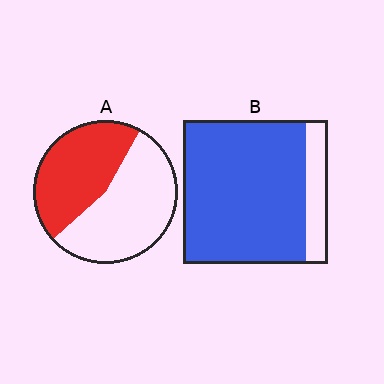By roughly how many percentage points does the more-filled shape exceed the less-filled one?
By roughly 40 percentage points (B over A).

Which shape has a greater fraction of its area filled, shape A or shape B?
Shape B.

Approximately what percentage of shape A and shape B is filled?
A is approximately 45% and B is approximately 85%.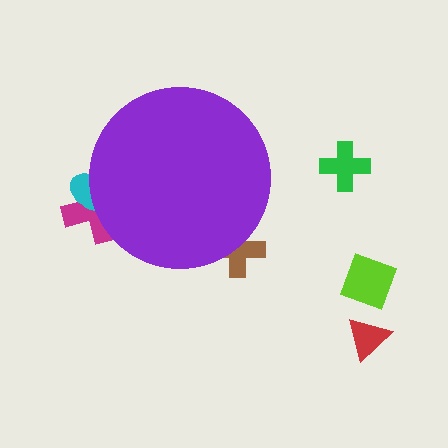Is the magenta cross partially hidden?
Yes, the magenta cross is partially hidden behind the purple circle.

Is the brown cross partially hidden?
Yes, the brown cross is partially hidden behind the purple circle.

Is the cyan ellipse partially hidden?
Yes, the cyan ellipse is partially hidden behind the purple circle.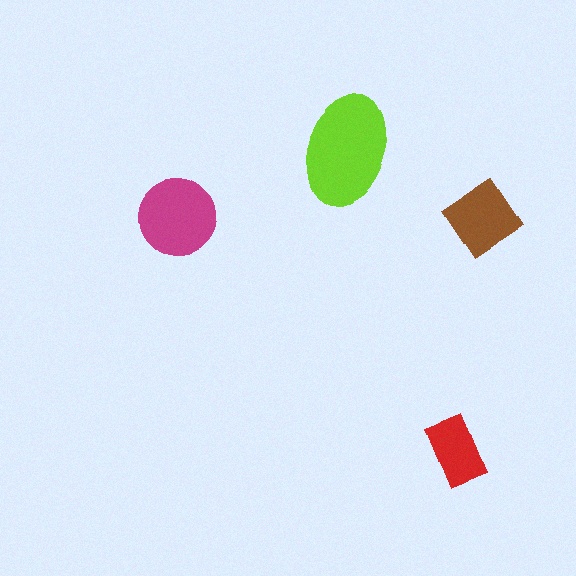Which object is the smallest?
The red rectangle.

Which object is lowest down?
The red rectangle is bottommost.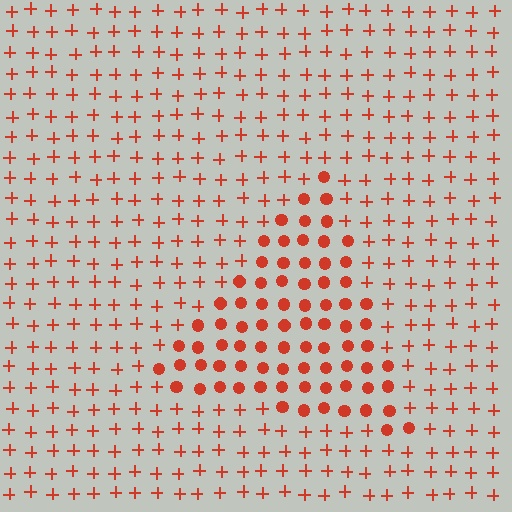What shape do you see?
I see a triangle.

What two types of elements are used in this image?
The image uses circles inside the triangle region and plus signs outside it.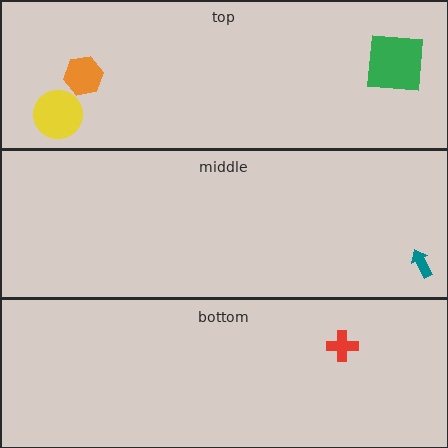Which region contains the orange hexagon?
The top region.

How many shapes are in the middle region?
1.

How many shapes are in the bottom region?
1.